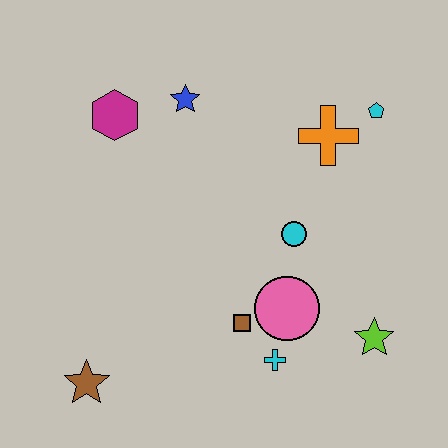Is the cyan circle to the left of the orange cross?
Yes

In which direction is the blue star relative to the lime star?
The blue star is above the lime star.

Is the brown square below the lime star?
No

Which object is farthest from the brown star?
The cyan pentagon is farthest from the brown star.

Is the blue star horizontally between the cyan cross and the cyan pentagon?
No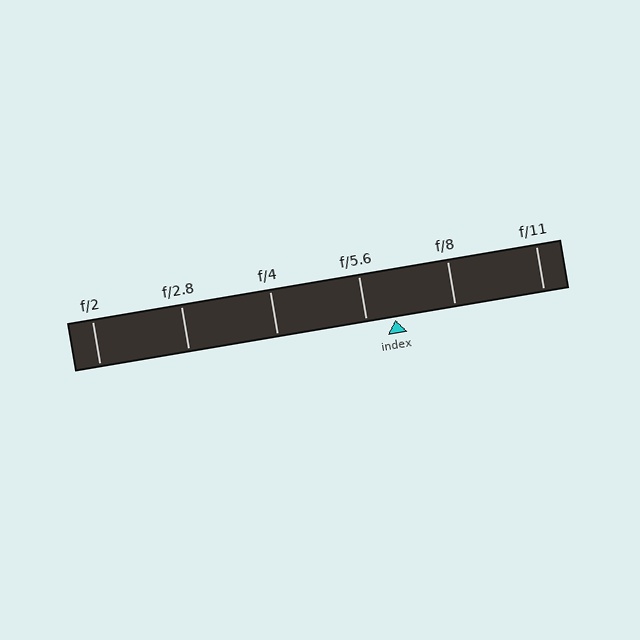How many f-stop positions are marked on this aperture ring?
There are 6 f-stop positions marked.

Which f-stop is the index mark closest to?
The index mark is closest to f/5.6.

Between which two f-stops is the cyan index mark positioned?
The index mark is between f/5.6 and f/8.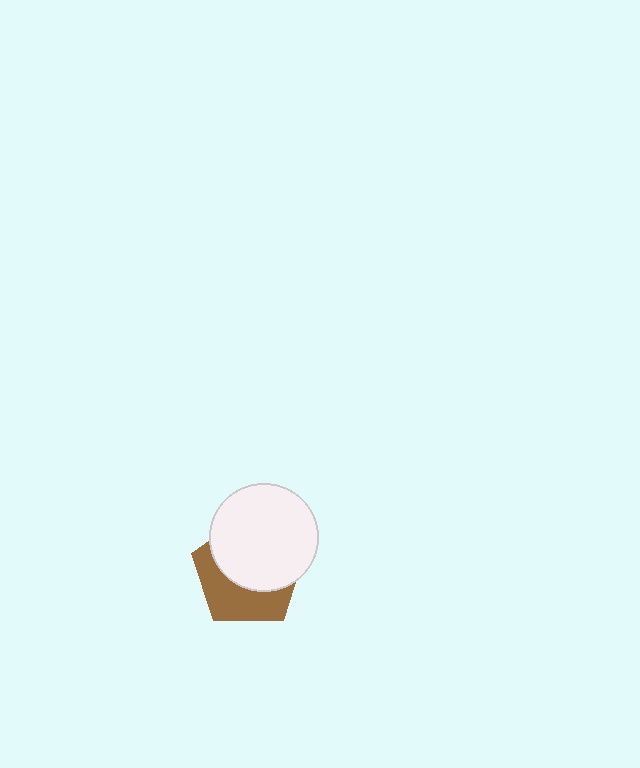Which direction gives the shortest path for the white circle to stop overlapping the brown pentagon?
Moving up gives the shortest separation.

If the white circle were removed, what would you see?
You would see the complete brown pentagon.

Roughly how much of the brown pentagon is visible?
A small part of it is visible (roughly 42%).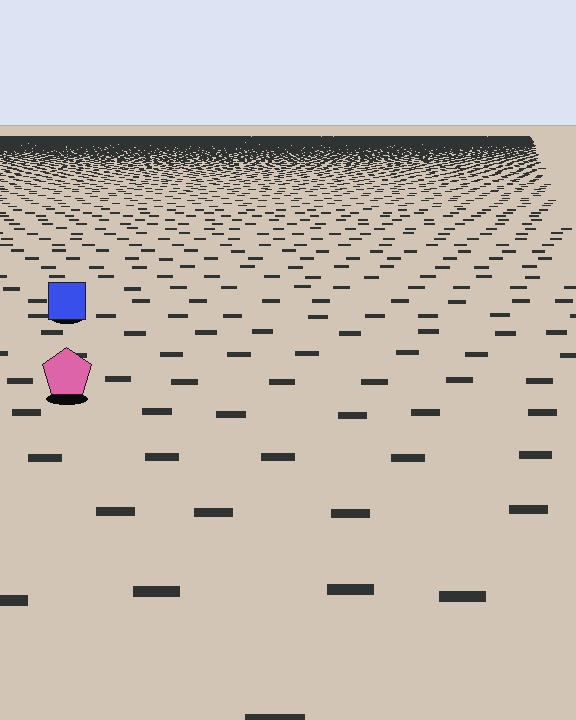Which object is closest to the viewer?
The pink pentagon is closest. The texture marks near it are larger and more spread out.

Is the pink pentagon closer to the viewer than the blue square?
Yes. The pink pentagon is closer — you can tell from the texture gradient: the ground texture is coarser near it.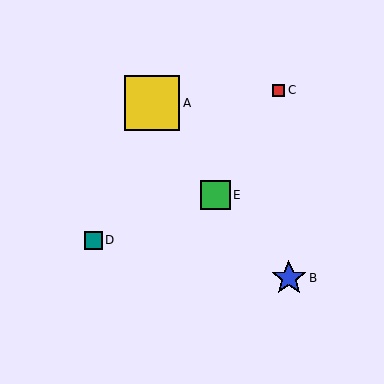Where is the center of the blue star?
The center of the blue star is at (289, 278).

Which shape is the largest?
The yellow square (labeled A) is the largest.